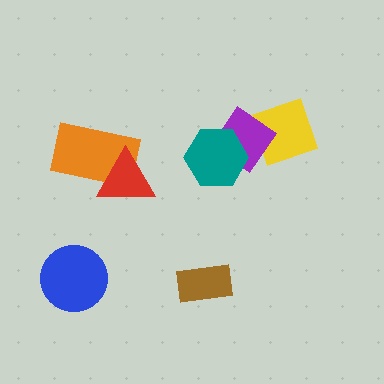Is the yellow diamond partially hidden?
Yes, it is partially covered by another shape.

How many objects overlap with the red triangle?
1 object overlaps with the red triangle.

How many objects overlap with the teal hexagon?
1 object overlaps with the teal hexagon.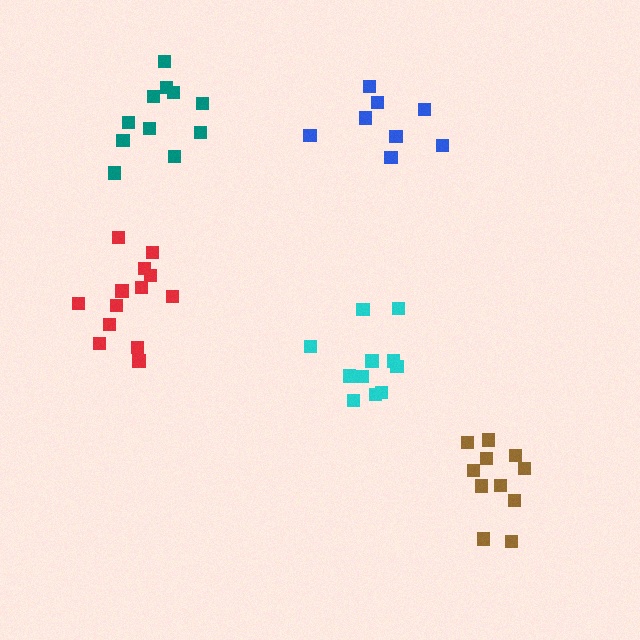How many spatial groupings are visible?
There are 5 spatial groupings.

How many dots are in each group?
Group 1: 11 dots, Group 2: 8 dots, Group 3: 11 dots, Group 4: 11 dots, Group 5: 13 dots (54 total).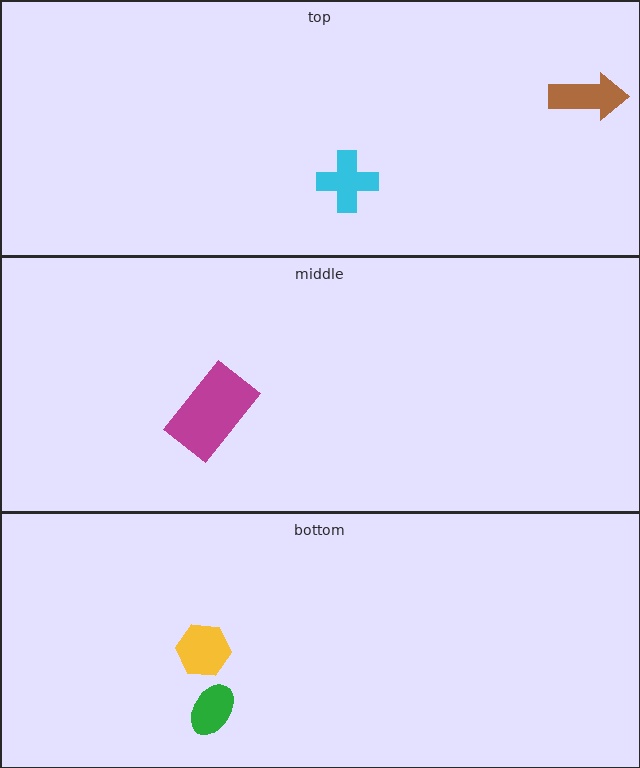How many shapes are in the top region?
2.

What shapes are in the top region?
The brown arrow, the cyan cross.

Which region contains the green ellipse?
The bottom region.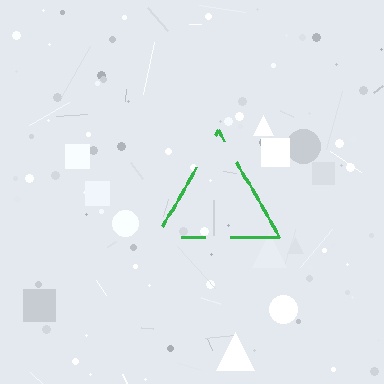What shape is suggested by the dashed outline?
The dashed outline suggests a triangle.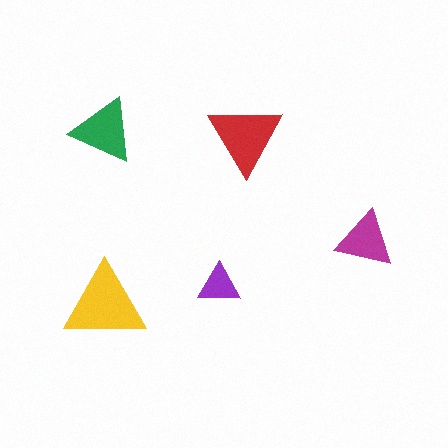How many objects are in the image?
There are 5 objects in the image.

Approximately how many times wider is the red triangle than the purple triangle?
About 1.5 times wider.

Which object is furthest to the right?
The magenta triangle is rightmost.